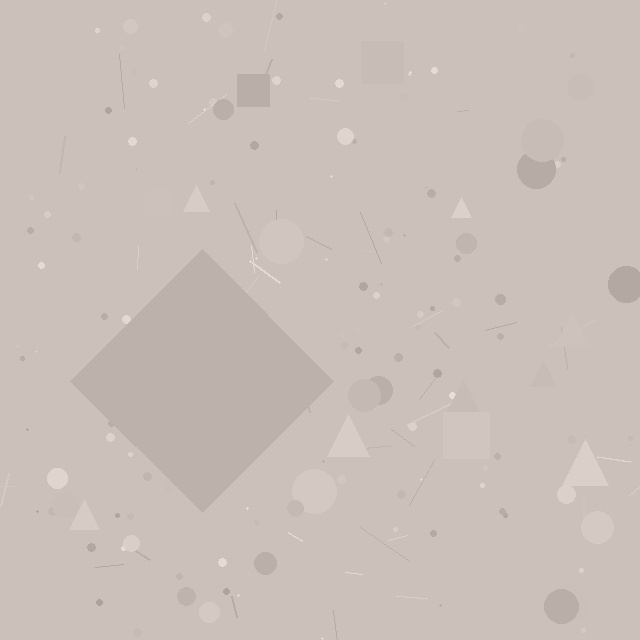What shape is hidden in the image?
A diamond is hidden in the image.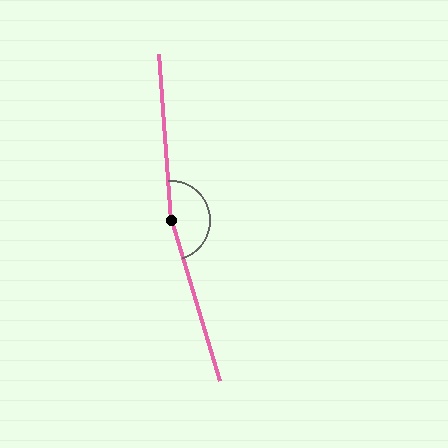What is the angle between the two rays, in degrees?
Approximately 167 degrees.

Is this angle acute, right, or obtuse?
It is obtuse.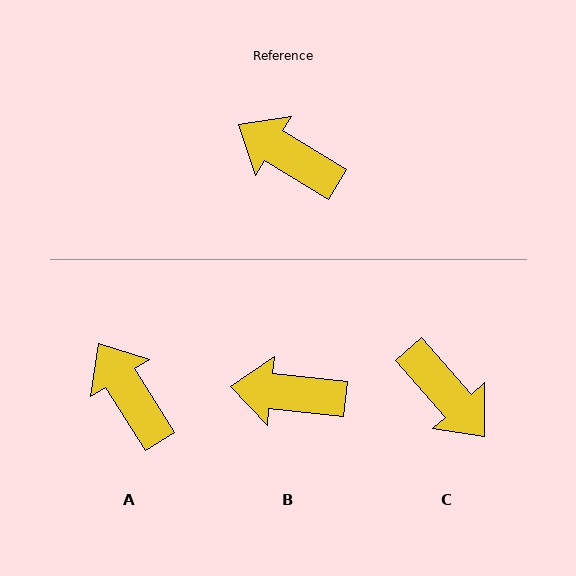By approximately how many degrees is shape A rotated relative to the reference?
Approximately 26 degrees clockwise.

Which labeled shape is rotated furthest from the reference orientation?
C, about 162 degrees away.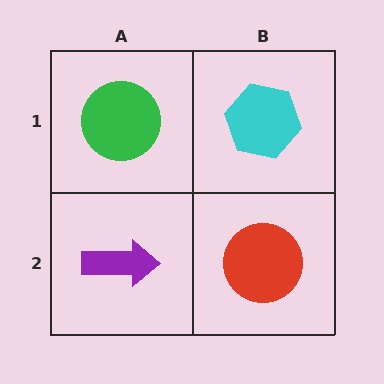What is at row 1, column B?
A cyan hexagon.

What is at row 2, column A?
A purple arrow.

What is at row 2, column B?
A red circle.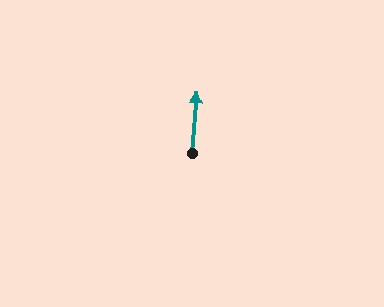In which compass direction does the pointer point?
North.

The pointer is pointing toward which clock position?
Roughly 12 o'clock.